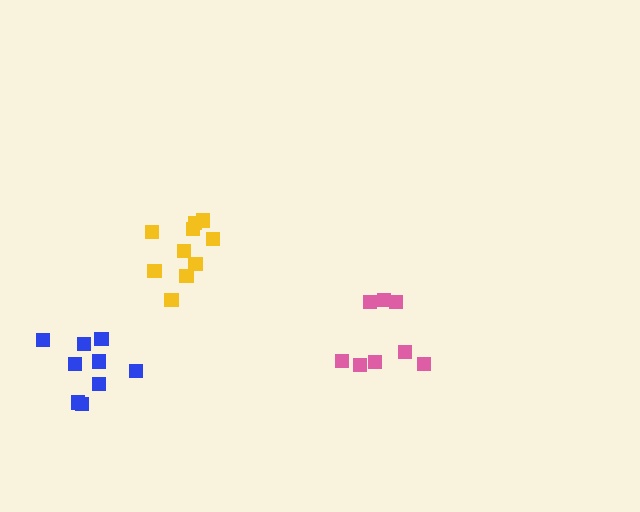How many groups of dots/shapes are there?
There are 3 groups.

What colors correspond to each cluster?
The clusters are colored: pink, yellow, blue.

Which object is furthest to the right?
The pink cluster is rightmost.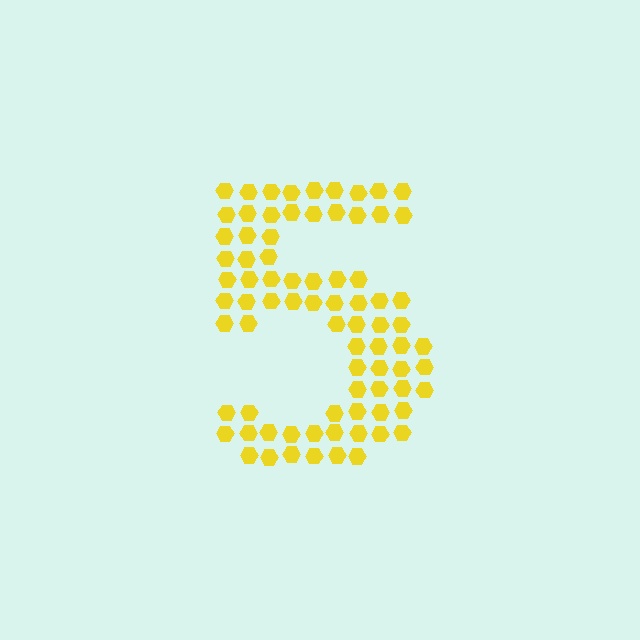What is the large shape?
The large shape is the digit 5.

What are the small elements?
The small elements are hexagons.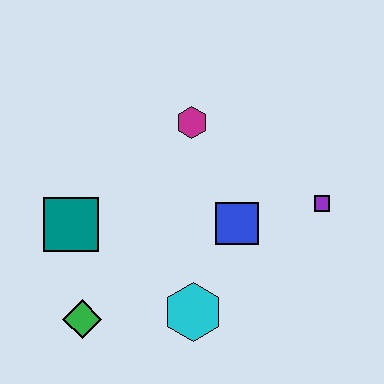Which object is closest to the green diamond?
The teal square is closest to the green diamond.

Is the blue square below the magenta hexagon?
Yes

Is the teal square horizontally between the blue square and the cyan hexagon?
No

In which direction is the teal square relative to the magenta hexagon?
The teal square is to the left of the magenta hexagon.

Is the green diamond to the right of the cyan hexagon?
No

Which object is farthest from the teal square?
The purple square is farthest from the teal square.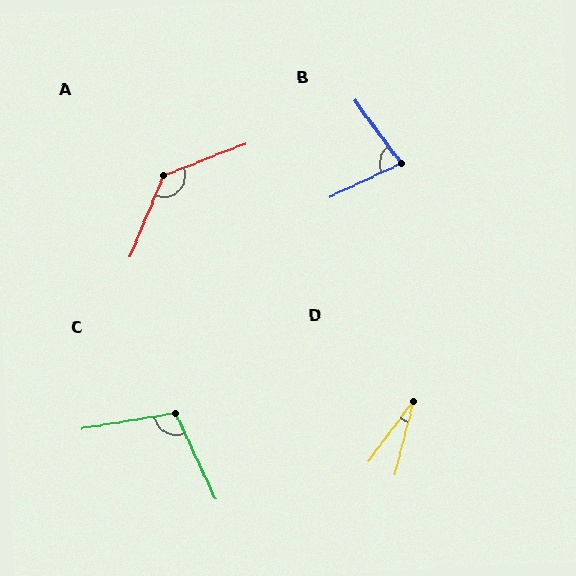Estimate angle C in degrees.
Approximately 106 degrees.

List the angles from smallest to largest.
D (22°), B (79°), C (106°), A (133°).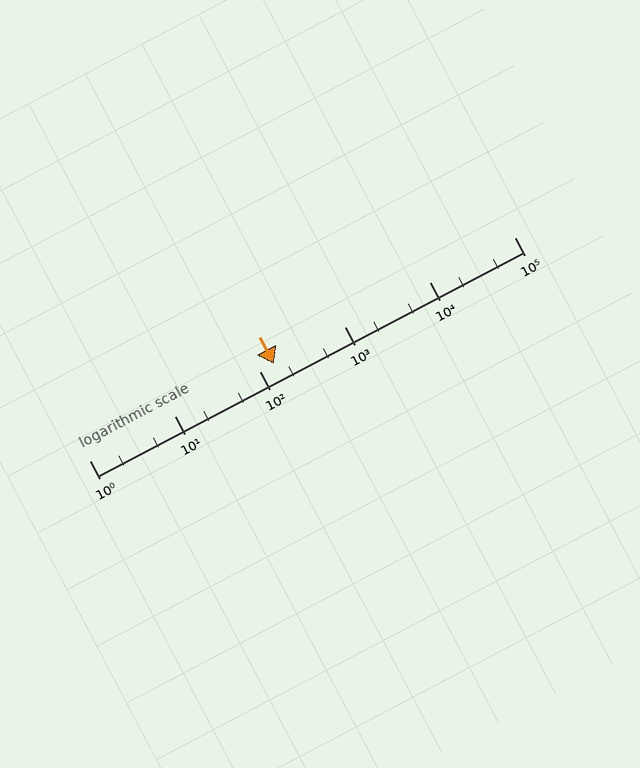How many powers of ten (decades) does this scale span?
The scale spans 5 decades, from 1 to 100000.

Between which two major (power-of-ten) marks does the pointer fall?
The pointer is between 100 and 1000.